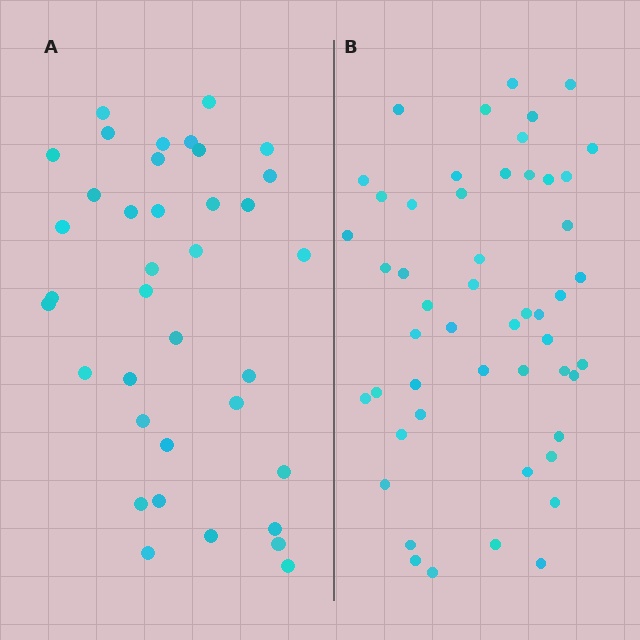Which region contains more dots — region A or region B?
Region B (the right region) has more dots.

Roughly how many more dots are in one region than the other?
Region B has approximately 15 more dots than region A.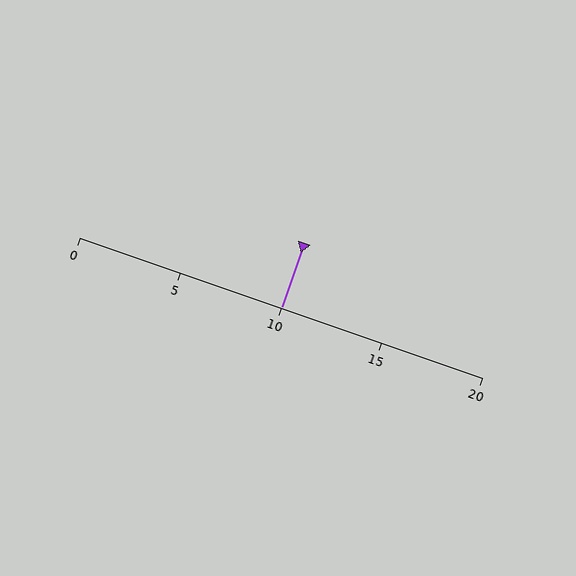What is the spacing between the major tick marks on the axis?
The major ticks are spaced 5 apart.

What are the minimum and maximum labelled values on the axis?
The axis runs from 0 to 20.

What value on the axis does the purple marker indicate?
The marker indicates approximately 10.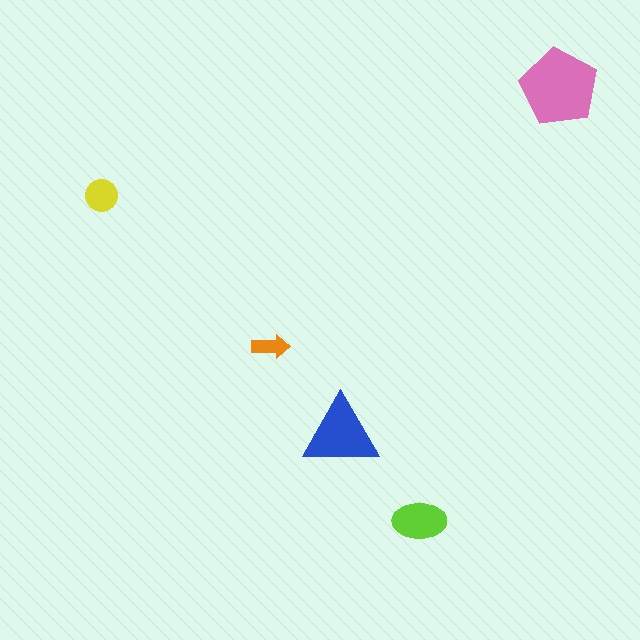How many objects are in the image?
There are 5 objects in the image.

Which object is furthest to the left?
The yellow circle is leftmost.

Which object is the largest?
The pink pentagon.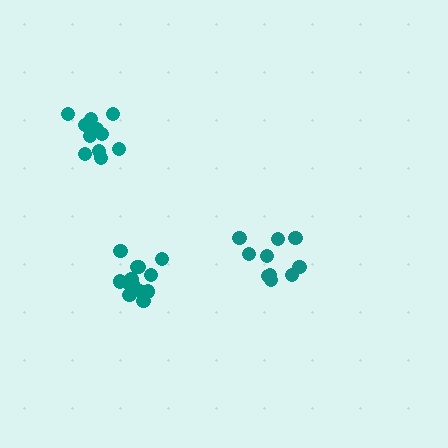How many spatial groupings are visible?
There are 3 spatial groupings.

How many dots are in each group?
Group 1: 13 dots, Group 2: 11 dots, Group 3: 10 dots (34 total).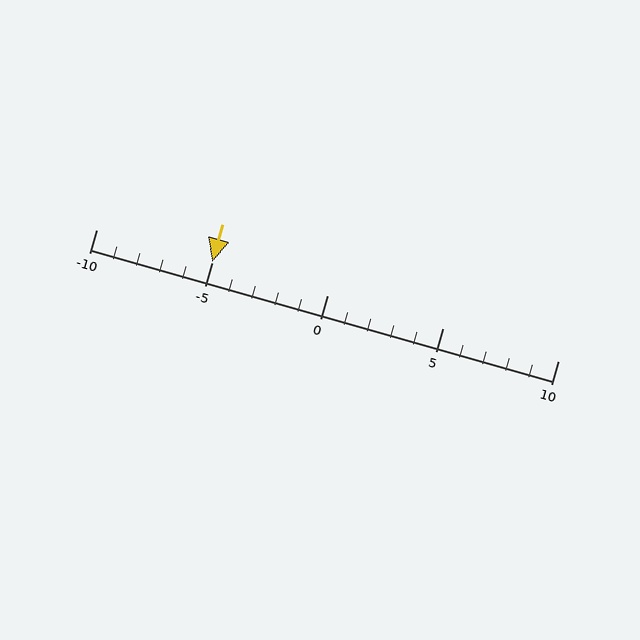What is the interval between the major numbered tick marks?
The major tick marks are spaced 5 units apart.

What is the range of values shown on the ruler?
The ruler shows values from -10 to 10.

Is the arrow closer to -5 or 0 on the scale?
The arrow is closer to -5.